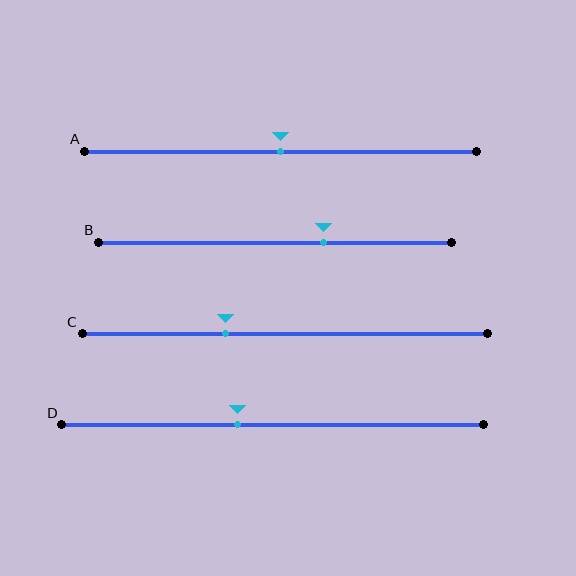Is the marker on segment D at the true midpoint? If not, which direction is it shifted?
No, the marker on segment D is shifted to the left by about 8% of the segment length.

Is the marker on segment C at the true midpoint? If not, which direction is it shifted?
No, the marker on segment C is shifted to the left by about 15% of the segment length.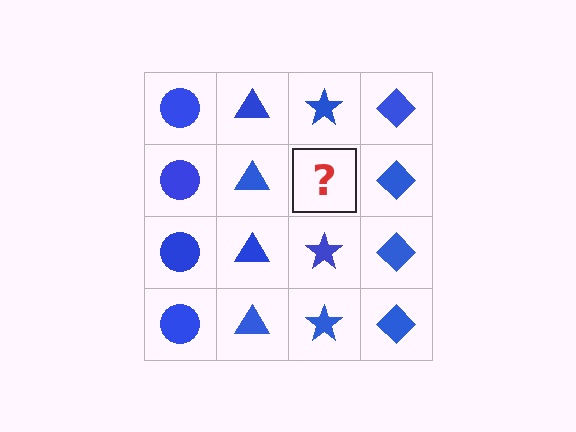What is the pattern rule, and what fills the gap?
The rule is that each column has a consistent shape. The gap should be filled with a blue star.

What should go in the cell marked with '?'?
The missing cell should contain a blue star.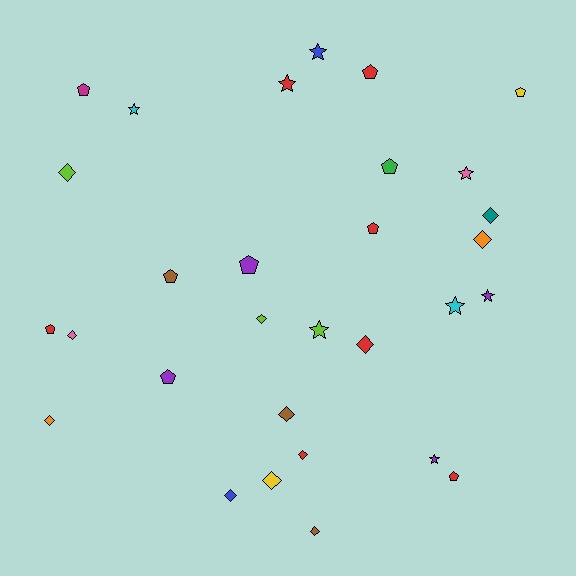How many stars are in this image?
There are 8 stars.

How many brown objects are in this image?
There are 3 brown objects.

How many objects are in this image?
There are 30 objects.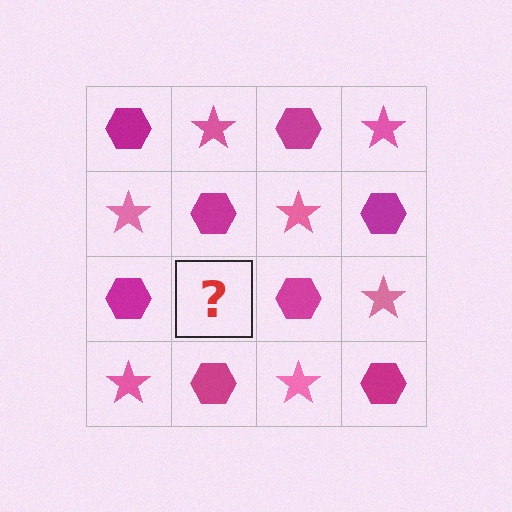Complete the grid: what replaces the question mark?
The question mark should be replaced with a pink star.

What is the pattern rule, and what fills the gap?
The rule is that it alternates magenta hexagon and pink star in a checkerboard pattern. The gap should be filled with a pink star.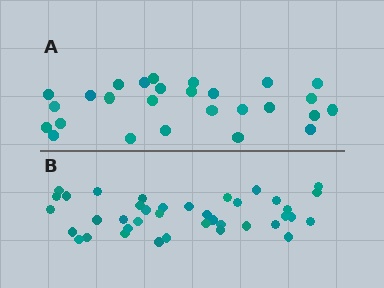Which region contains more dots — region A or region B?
Region B (the bottom region) has more dots.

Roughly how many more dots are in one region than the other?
Region B has roughly 12 or so more dots than region A.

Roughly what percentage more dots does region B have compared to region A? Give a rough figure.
About 45% more.